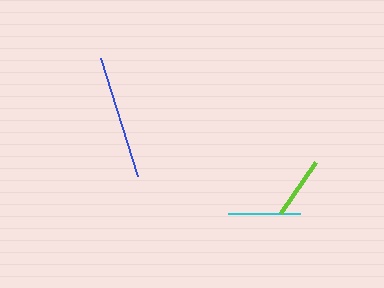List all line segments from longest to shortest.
From longest to shortest: blue, cyan, lime.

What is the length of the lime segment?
The lime segment is approximately 61 pixels long.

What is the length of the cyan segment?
The cyan segment is approximately 73 pixels long.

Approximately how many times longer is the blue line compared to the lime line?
The blue line is approximately 2.0 times the length of the lime line.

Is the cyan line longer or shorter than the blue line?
The blue line is longer than the cyan line.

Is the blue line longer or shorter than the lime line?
The blue line is longer than the lime line.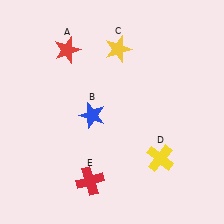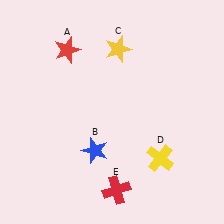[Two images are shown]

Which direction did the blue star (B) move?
The blue star (B) moved down.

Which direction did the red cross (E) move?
The red cross (E) moved right.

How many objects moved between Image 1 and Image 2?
2 objects moved between the two images.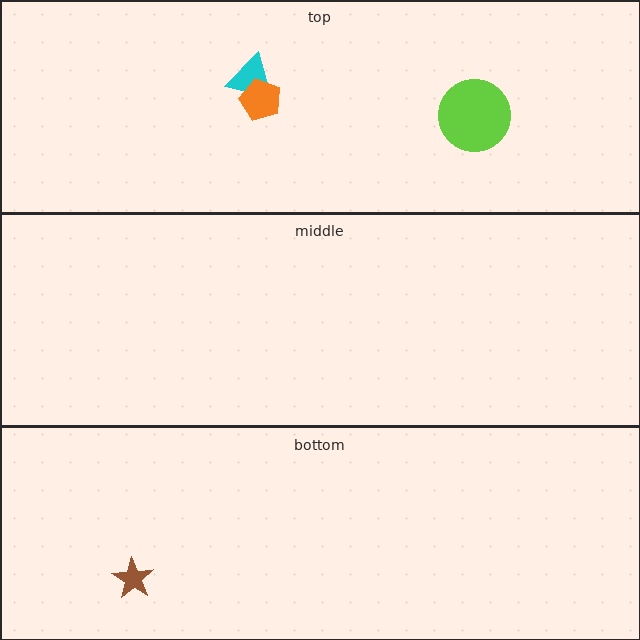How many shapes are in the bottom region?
1.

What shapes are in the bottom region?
The brown star.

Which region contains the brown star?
The bottom region.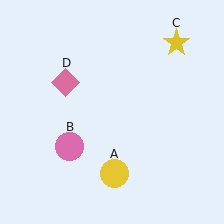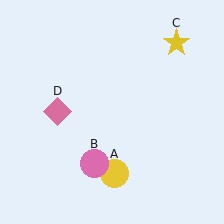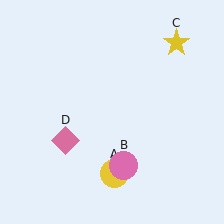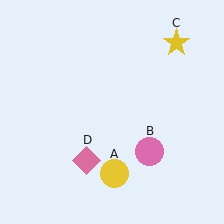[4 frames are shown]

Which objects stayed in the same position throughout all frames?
Yellow circle (object A) and yellow star (object C) remained stationary.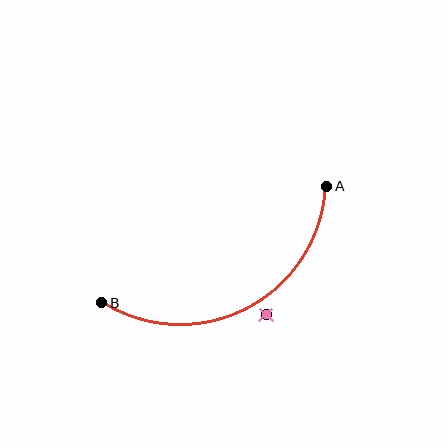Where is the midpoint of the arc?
The arc midpoint is the point on the curve farthest from the straight line joining A and B. It sits below that line.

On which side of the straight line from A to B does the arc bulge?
The arc bulges below the straight line connecting A and B.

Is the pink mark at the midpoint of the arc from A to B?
No — the pink mark does not lie on the arc at all. It sits slightly outside the curve.